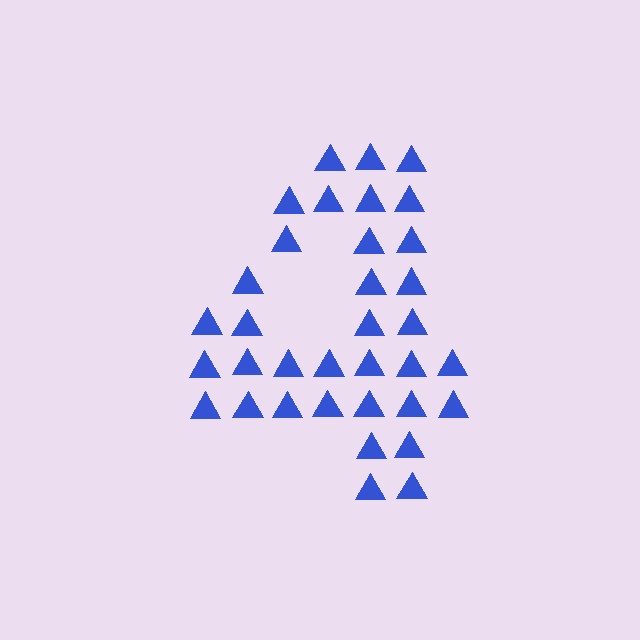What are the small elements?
The small elements are triangles.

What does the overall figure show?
The overall figure shows the digit 4.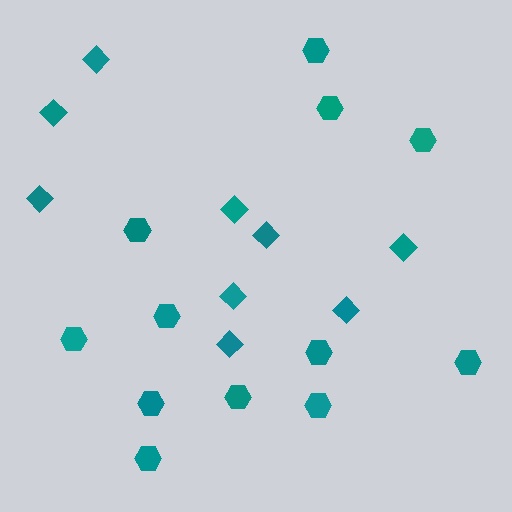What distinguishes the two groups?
There are 2 groups: one group of diamonds (9) and one group of hexagons (12).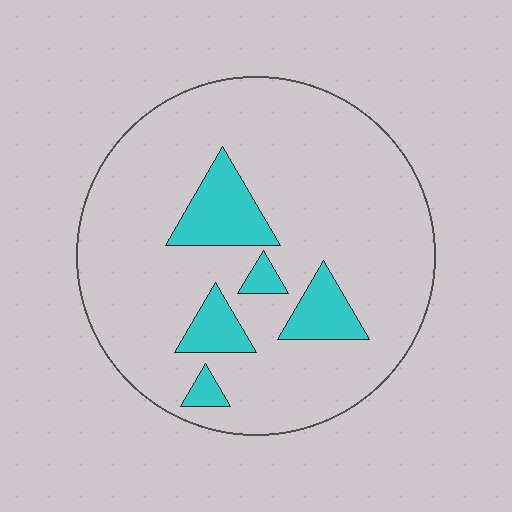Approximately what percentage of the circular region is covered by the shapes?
Approximately 15%.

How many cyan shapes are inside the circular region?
5.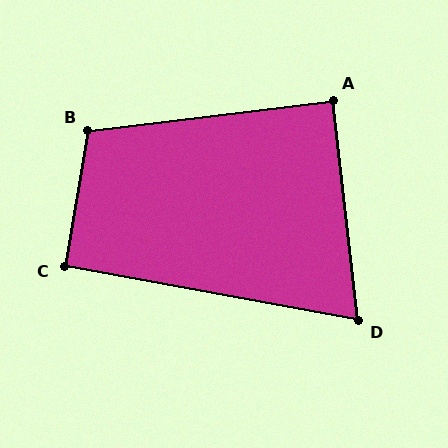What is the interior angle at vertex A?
Approximately 90 degrees (approximately right).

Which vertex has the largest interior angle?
B, at approximately 107 degrees.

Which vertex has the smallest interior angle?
D, at approximately 73 degrees.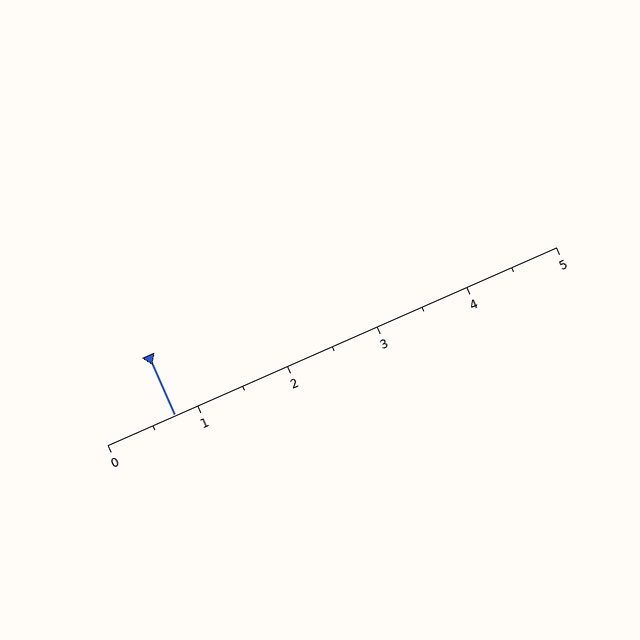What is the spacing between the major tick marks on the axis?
The major ticks are spaced 1 apart.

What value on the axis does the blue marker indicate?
The marker indicates approximately 0.8.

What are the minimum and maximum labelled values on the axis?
The axis runs from 0 to 5.